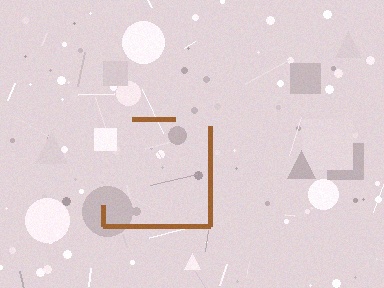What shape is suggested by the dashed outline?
The dashed outline suggests a square.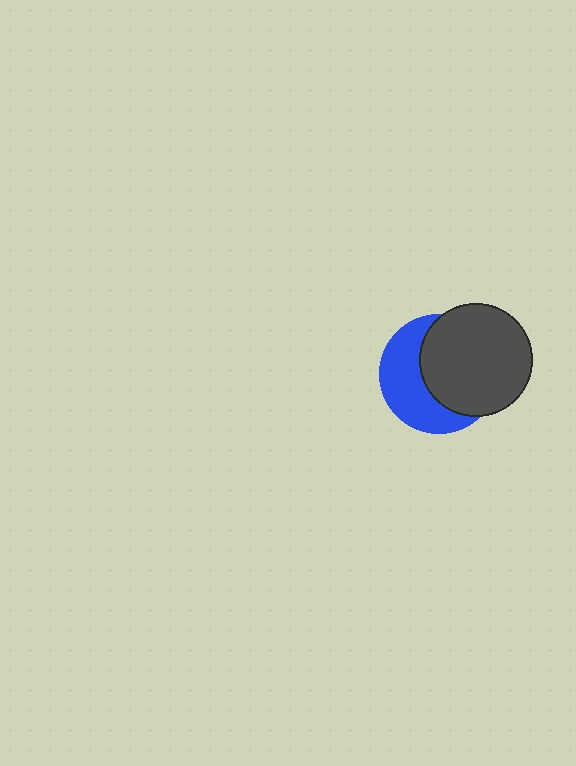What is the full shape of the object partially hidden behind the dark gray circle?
The partially hidden object is a blue circle.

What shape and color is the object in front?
The object in front is a dark gray circle.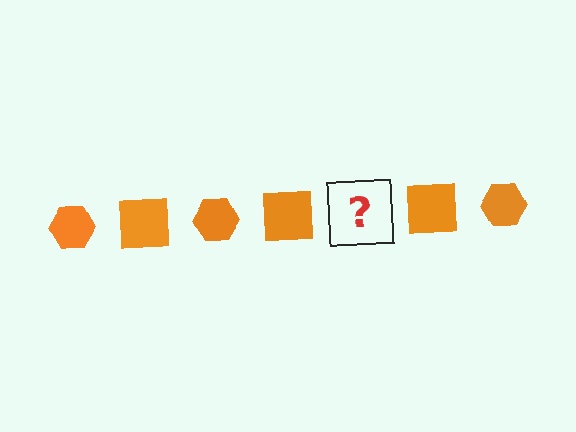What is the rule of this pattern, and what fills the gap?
The rule is that the pattern cycles through hexagon, square shapes in orange. The gap should be filled with an orange hexagon.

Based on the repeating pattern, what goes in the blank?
The blank should be an orange hexagon.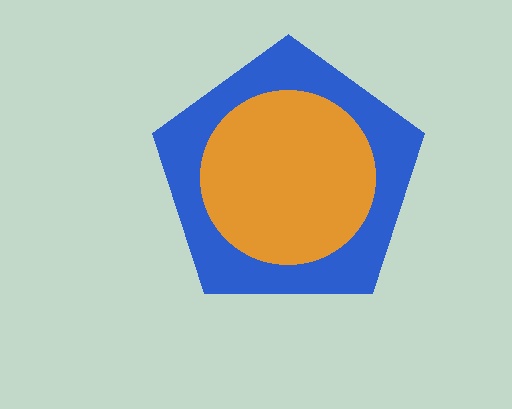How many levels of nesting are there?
2.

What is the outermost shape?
The blue pentagon.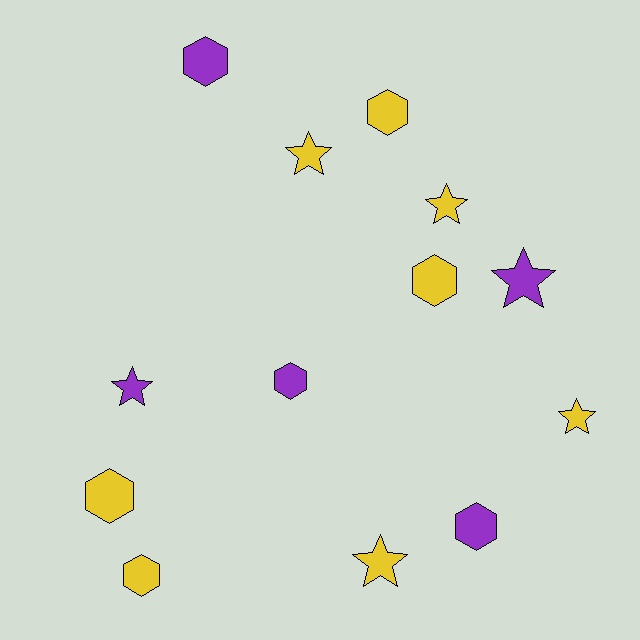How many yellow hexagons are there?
There are 4 yellow hexagons.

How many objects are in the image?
There are 13 objects.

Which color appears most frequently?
Yellow, with 8 objects.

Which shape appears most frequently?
Hexagon, with 7 objects.